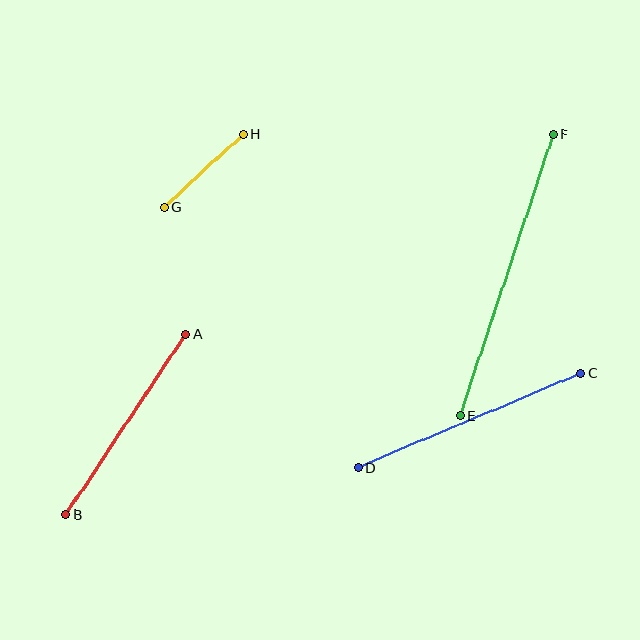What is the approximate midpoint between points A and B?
The midpoint is at approximately (126, 424) pixels.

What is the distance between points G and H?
The distance is approximately 108 pixels.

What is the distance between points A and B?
The distance is approximately 216 pixels.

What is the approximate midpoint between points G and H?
The midpoint is at approximately (203, 171) pixels.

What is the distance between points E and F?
The distance is approximately 296 pixels.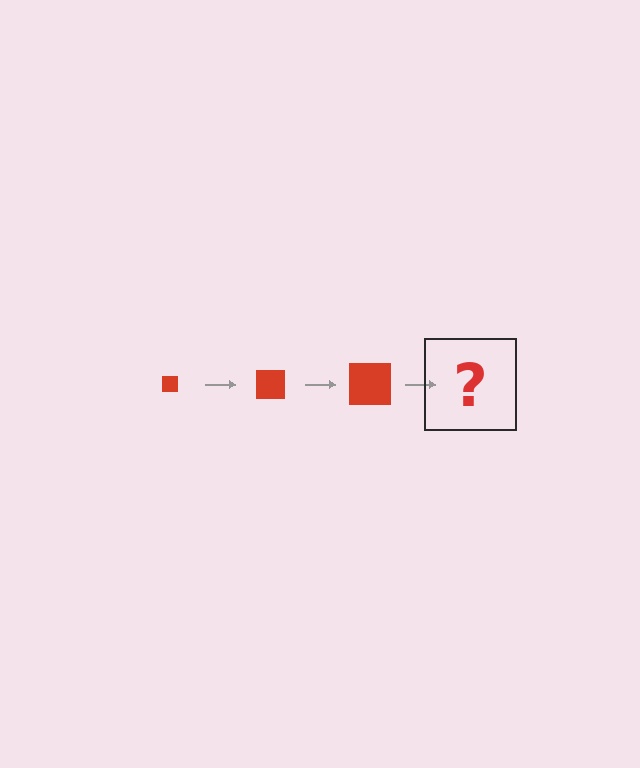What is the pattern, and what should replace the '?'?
The pattern is that the square gets progressively larger each step. The '?' should be a red square, larger than the previous one.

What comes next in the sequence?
The next element should be a red square, larger than the previous one.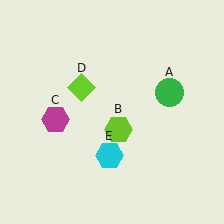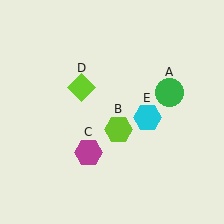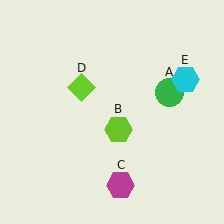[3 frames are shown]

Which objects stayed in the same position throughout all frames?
Green circle (object A) and lime hexagon (object B) and lime diamond (object D) remained stationary.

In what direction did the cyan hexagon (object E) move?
The cyan hexagon (object E) moved up and to the right.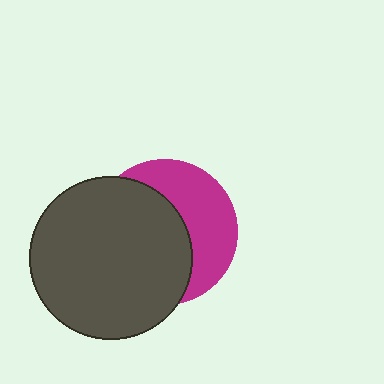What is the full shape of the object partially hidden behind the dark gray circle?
The partially hidden object is a magenta circle.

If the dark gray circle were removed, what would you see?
You would see the complete magenta circle.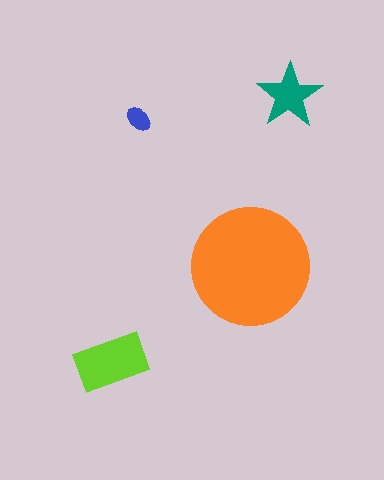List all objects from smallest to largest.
The blue ellipse, the teal star, the lime rectangle, the orange circle.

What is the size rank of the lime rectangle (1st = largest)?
2nd.